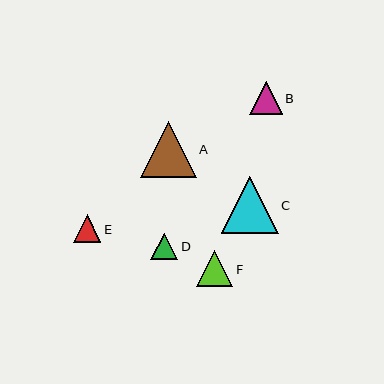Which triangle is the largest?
Triangle C is the largest with a size of approximately 57 pixels.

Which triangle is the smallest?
Triangle D is the smallest with a size of approximately 27 pixels.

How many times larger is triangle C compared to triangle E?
Triangle C is approximately 2.1 times the size of triangle E.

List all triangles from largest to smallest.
From largest to smallest: C, A, F, B, E, D.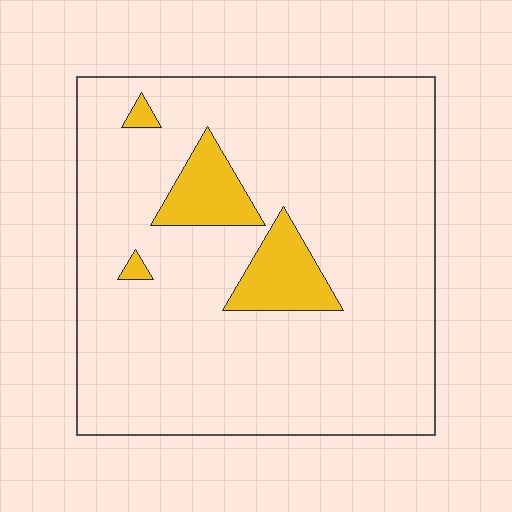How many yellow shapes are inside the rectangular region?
4.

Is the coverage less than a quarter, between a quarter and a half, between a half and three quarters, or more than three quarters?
Less than a quarter.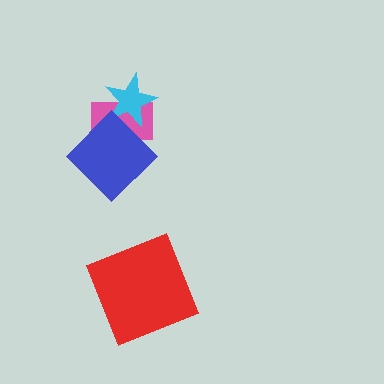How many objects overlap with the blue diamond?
2 objects overlap with the blue diamond.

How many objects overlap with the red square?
0 objects overlap with the red square.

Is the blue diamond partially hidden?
No, no other shape covers it.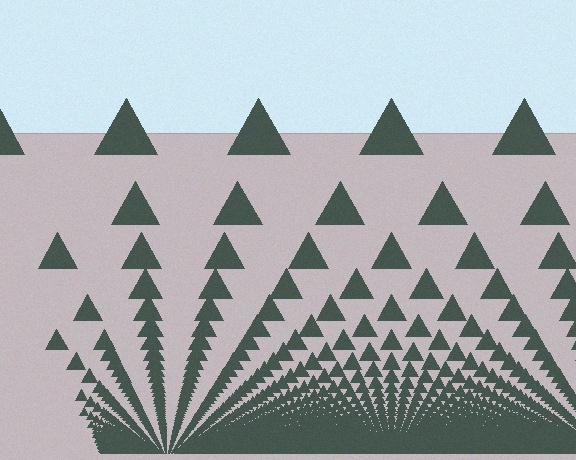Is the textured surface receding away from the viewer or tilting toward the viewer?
The surface appears to tilt toward the viewer. Texture elements get larger and sparser toward the top.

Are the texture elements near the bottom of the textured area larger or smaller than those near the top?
Smaller. The gradient is inverted — elements near the bottom are smaller and denser.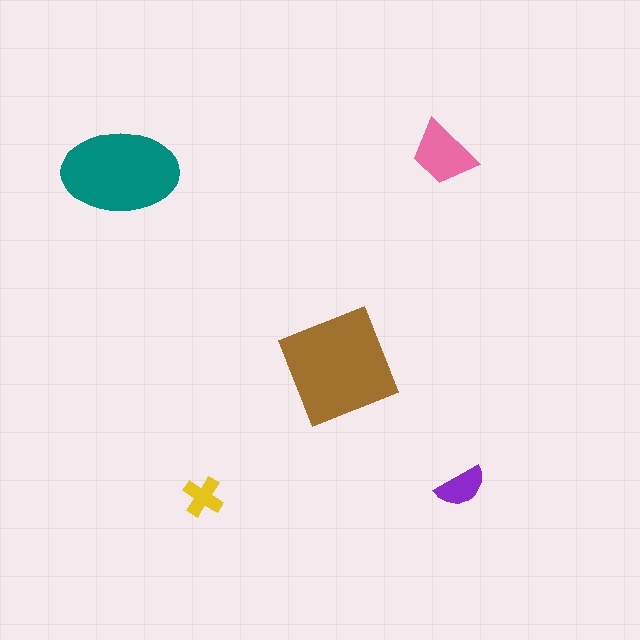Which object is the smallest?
The yellow cross.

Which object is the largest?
The brown square.